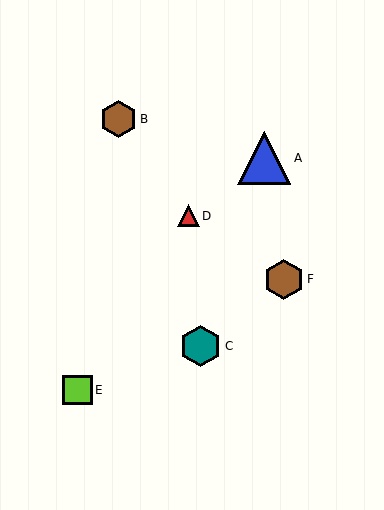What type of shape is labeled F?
Shape F is a brown hexagon.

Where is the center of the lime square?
The center of the lime square is at (77, 390).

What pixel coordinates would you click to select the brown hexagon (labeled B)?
Click at (119, 119) to select the brown hexagon B.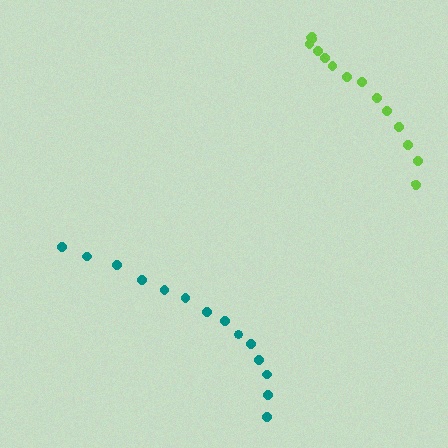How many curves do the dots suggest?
There are 2 distinct paths.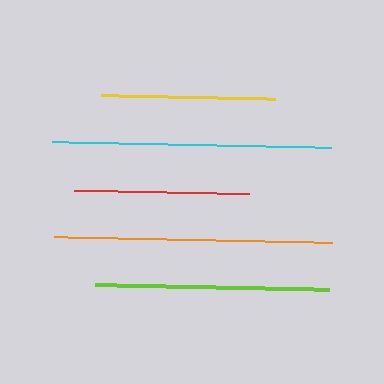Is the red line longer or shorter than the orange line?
The orange line is longer than the red line.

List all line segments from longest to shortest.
From longest to shortest: cyan, orange, lime, red, yellow.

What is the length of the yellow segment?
The yellow segment is approximately 175 pixels long.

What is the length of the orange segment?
The orange segment is approximately 278 pixels long.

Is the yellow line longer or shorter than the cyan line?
The cyan line is longer than the yellow line.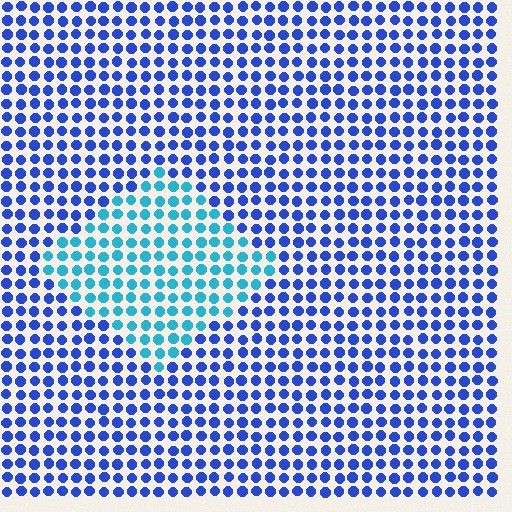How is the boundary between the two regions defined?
The boundary is defined purely by a slight shift in hue (about 39 degrees). Spacing, size, and orientation are identical on both sides.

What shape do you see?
I see a diamond.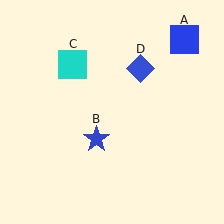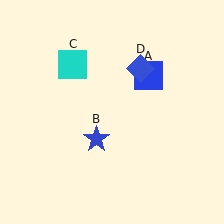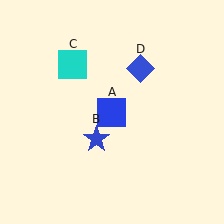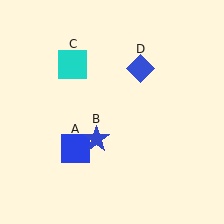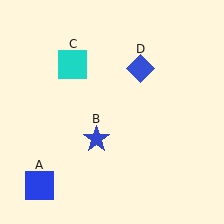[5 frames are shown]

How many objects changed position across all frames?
1 object changed position: blue square (object A).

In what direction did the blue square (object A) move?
The blue square (object A) moved down and to the left.